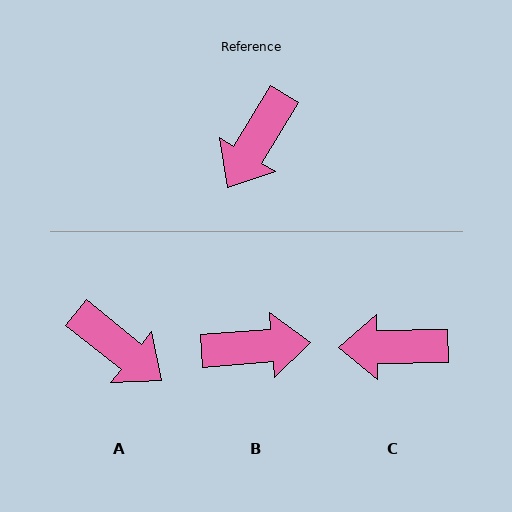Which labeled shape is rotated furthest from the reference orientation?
B, about 126 degrees away.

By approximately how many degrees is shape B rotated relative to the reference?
Approximately 126 degrees counter-clockwise.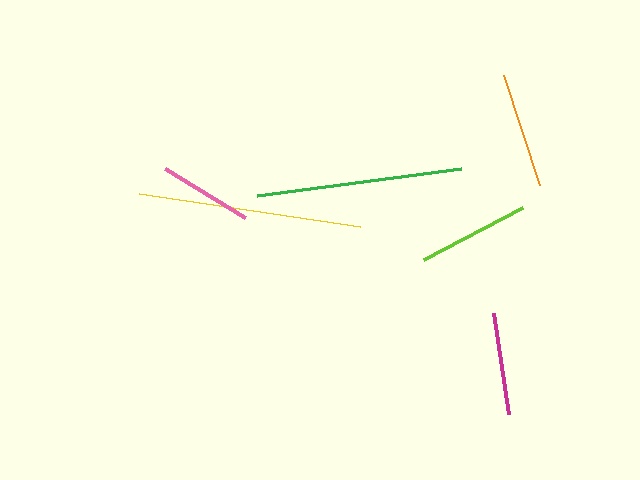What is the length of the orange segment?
The orange segment is approximately 115 pixels long.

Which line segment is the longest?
The yellow line is the longest at approximately 223 pixels.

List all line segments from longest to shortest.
From longest to shortest: yellow, green, orange, lime, magenta, pink.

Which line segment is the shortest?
The pink line is the shortest at approximately 94 pixels.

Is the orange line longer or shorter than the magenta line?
The orange line is longer than the magenta line.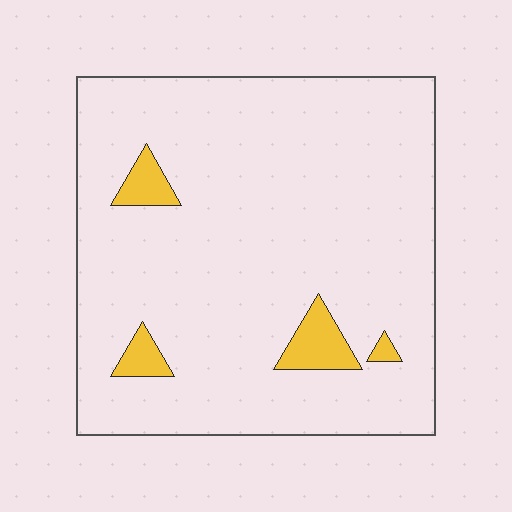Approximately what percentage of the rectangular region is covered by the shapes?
Approximately 5%.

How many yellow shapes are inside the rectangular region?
4.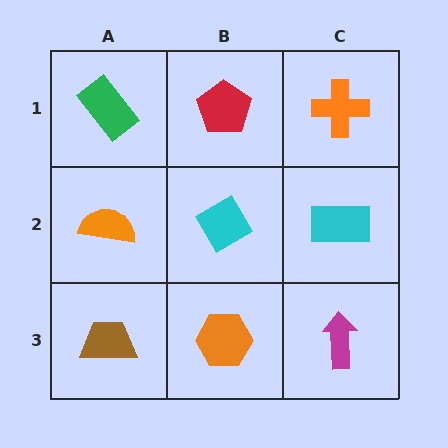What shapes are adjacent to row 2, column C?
An orange cross (row 1, column C), a magenta arrow (row 3, column C), a cyan diamond (row 2, column B).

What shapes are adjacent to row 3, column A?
An orange semicircle (row 2, column A), an orange hexagon (row 3, column B).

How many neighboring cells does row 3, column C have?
2.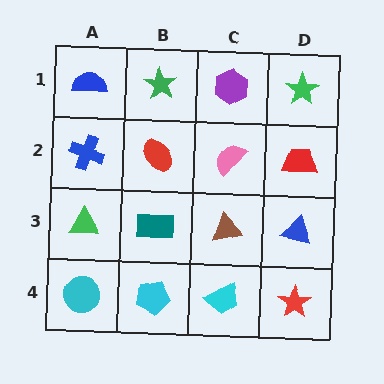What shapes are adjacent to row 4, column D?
A blue triangle (row 3, column D), a cyan trapezoid (row 4, column C).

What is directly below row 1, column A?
A blue cross.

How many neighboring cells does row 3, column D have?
3.